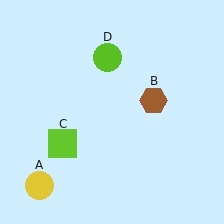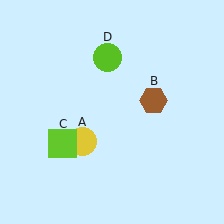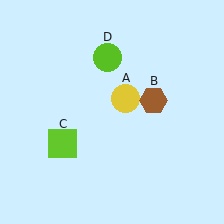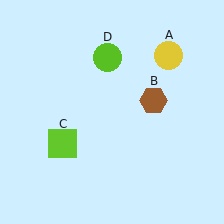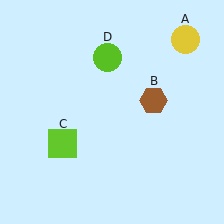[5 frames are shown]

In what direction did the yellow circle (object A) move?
The yellow circle (object A) moved up and to the right.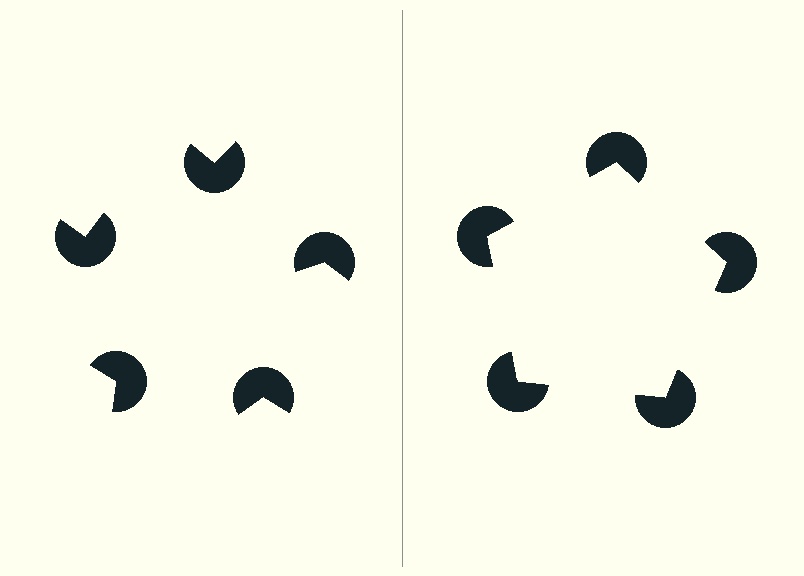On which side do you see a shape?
An illusory pentagon appears on the right side. On the left side the wedge cuts are rotated, so no coherent shape forms.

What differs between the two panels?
The pac-man discs are positioned identically on both sides; only the wedge orientations differ. On the right they align to a pentagon; on the left they are misaligned.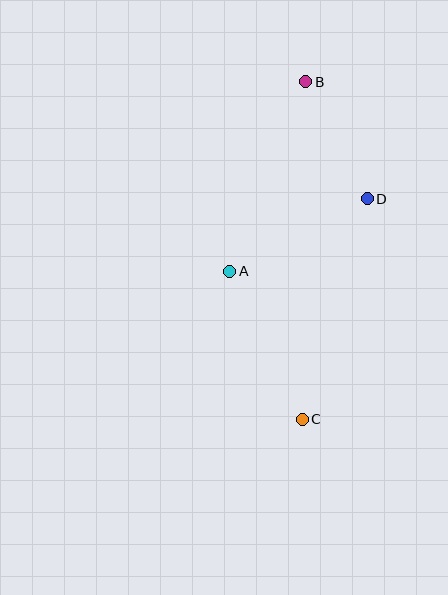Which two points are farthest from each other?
Points B and C are farthest from each other.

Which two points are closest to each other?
Points B and D are closest to each other.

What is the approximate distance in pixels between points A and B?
The distance between A and B is approximately 204 pixels.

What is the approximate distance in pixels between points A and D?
The distance between A and D is approximately 155 pixels.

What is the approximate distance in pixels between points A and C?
The distance between A and C is approximately 165 pixels.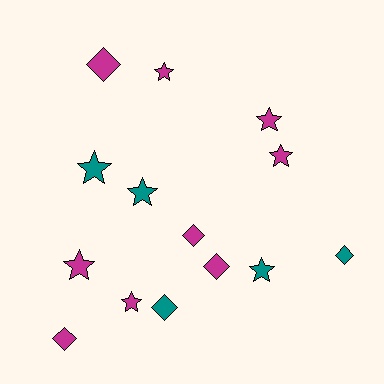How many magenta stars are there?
There are 5 magenta stars.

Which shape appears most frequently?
Star, with 8 objects.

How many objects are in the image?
There are 14 objects.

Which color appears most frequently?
Magenta, with 9 objects.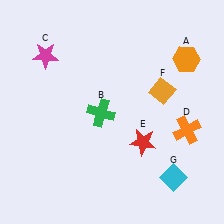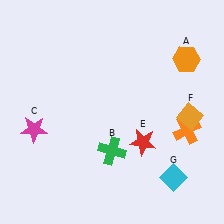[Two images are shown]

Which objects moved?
The objects that moved are: the green cross (B), the magenta star (C), the orange diamond (F).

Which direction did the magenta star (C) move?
The magenta star (C) moved down.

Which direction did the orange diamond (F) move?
The orange diamond (F) moved right.